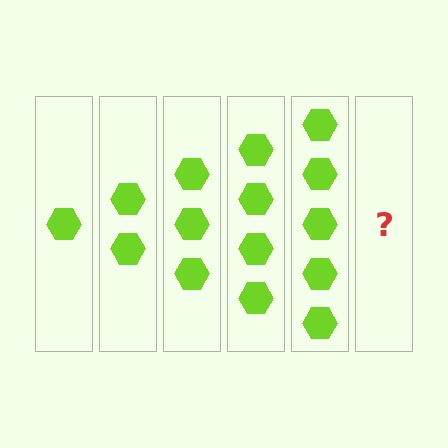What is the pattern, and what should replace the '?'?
The pattern is that each step adds one more hexagon. The '?' should be 6 hexagons.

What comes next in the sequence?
The next element should be 6 hexagons.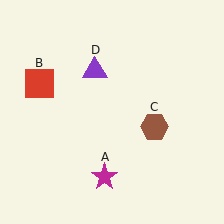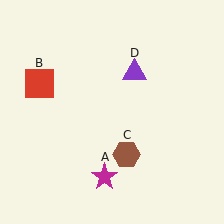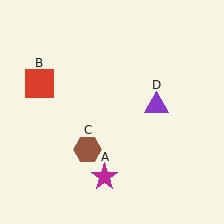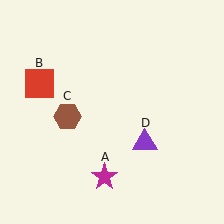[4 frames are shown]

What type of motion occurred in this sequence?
The brown hexagon (object C), purple triangle (object D) rotated clockwise around the center of the scene.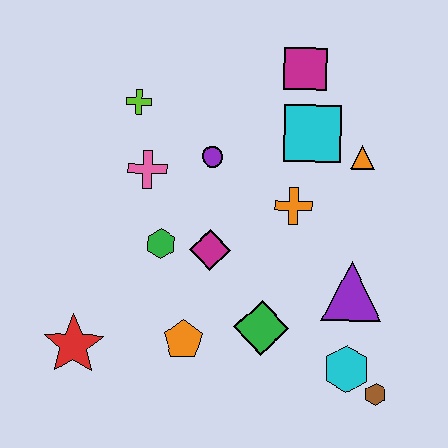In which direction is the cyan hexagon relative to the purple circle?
The cyan hexagon is below the purple circle.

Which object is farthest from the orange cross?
The red star is farthest from the orange cross.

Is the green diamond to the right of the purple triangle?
No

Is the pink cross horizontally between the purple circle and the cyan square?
No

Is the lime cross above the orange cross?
Yes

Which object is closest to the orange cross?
The cyan square is closest to the orange cross.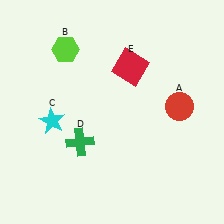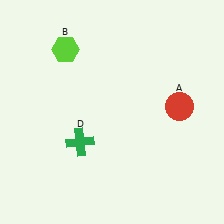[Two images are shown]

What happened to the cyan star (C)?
The cyan star (C) was removed in Image 2. It was in the bottom-left area of Image 1.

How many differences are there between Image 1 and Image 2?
There are 2 differences between the two images.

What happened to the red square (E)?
The red square (E) was removed in Image 2. It was in the top-right area of Image 1.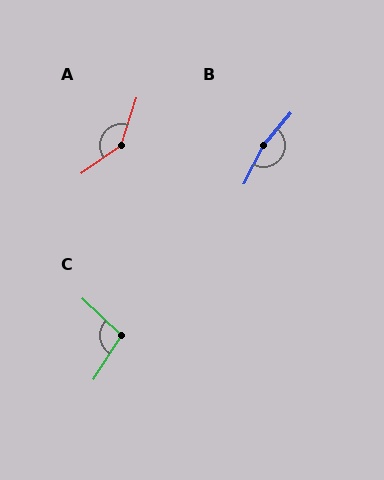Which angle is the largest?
B, at approximately 166 degrees.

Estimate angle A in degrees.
Approximately 143 degrees.